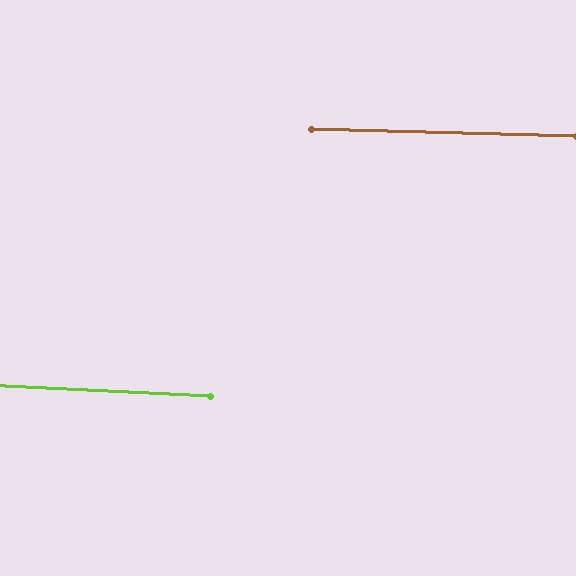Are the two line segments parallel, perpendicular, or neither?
Parallel — their directions differ by only 1.2°.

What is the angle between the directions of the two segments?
Approximately 1 degree.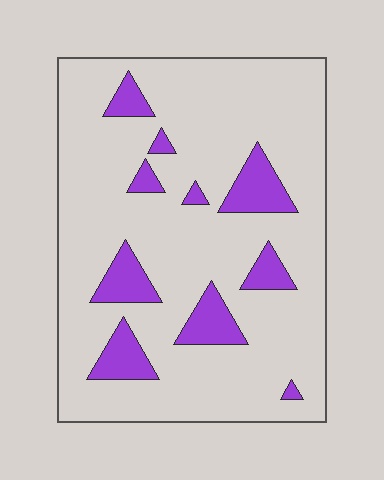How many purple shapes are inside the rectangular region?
10.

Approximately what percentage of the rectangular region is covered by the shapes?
Approximately 15%.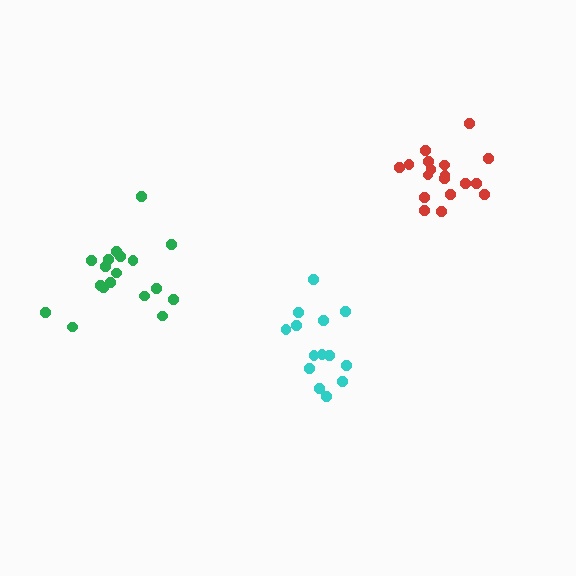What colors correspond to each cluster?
The clusters are colored: cyan, green, red.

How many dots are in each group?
Group 1: 14 dots, Group 2: 18 dots, Group 3: 18 dots (50 total).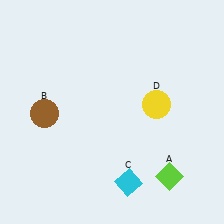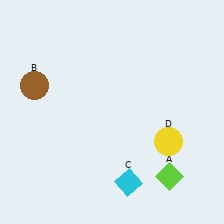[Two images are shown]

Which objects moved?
The objects that moved are: the brown circle (B), the yellow circle (D).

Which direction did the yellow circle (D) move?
The yellow circle (D) moved down.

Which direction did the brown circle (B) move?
The brown circle (B) moved up.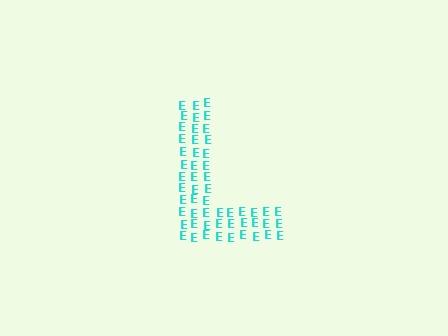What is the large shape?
The large shape is the letter L.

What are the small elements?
The small elements are letter E's.